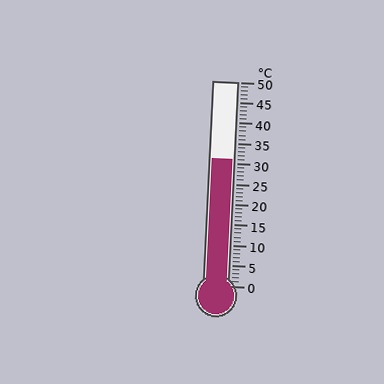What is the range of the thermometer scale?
The thermometer scale ranges from 0°C to 50°C.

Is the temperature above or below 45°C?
The temperature is below 45°C.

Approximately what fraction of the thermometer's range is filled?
The thermometer is filled to approximately 60% of its range.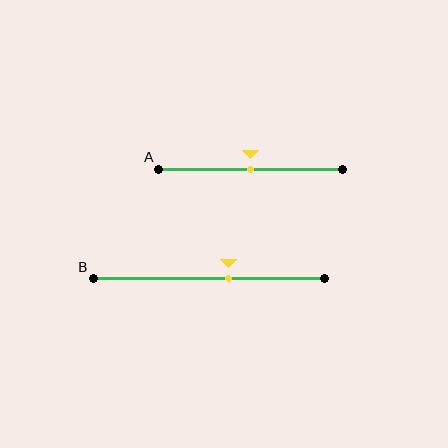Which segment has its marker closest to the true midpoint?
Segment A has its marker closest to the true midpoint.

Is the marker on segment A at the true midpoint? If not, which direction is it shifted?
Yes, the marker on segment A is at the true midpoint.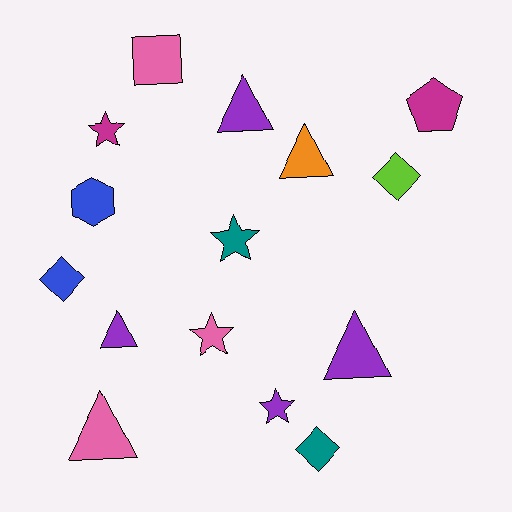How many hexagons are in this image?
There is 1 hexagon.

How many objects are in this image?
There are 15 objects.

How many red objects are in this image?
There are no red objects.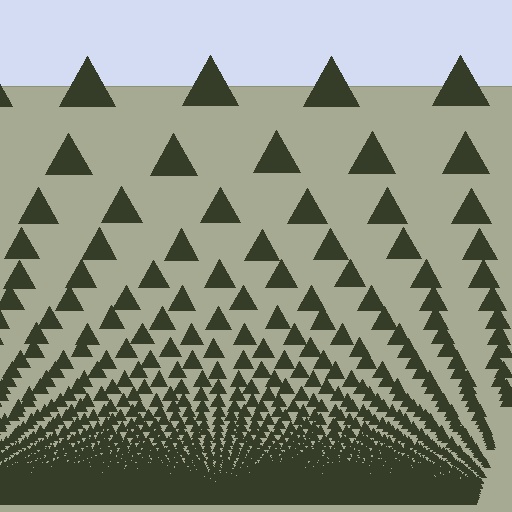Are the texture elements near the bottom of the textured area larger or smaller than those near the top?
Smaller. The gradient is inverted — elements near the bottom are smaller and denser.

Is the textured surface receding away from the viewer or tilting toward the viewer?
The surface appears to tilt toward the viewer. Texture elements get larger and sparser toward the top.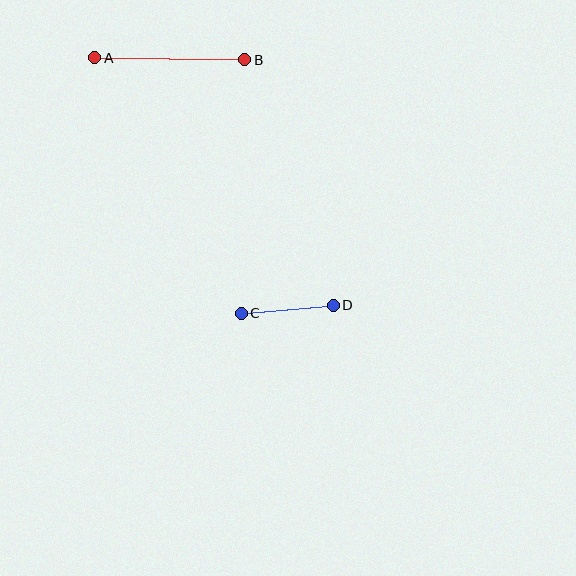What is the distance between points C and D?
The distance is approximately 93 pixels.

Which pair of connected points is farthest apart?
Points A and B are farthest apart.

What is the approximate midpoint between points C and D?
The midpoint is at approximately (287, 309) pixels.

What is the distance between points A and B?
The distance is approximately 150 pixels.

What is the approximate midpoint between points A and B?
The midpoint is at approximately (170, 59) pixels.